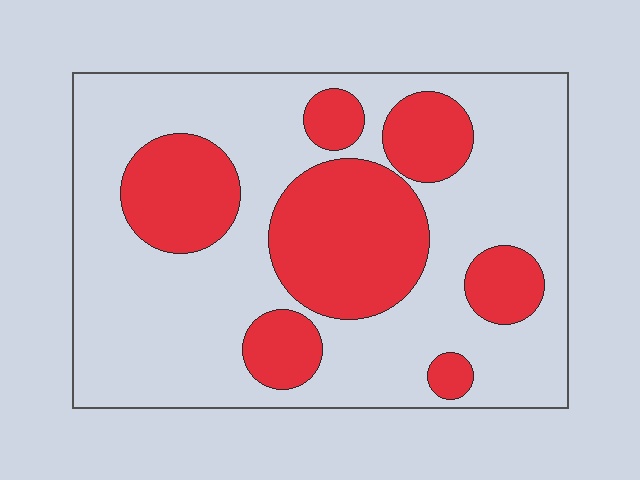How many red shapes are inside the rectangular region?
7.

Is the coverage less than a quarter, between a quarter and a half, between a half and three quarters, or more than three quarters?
Between a quarter and a half.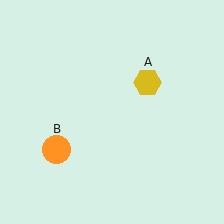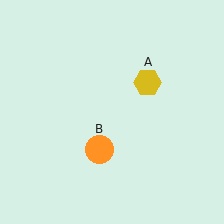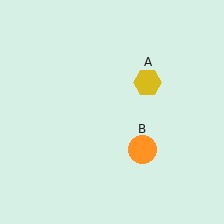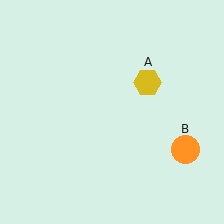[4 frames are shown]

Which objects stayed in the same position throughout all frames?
Yellow hexagon (object A) remained stationary.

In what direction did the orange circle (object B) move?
The orange circle (object B) moved right.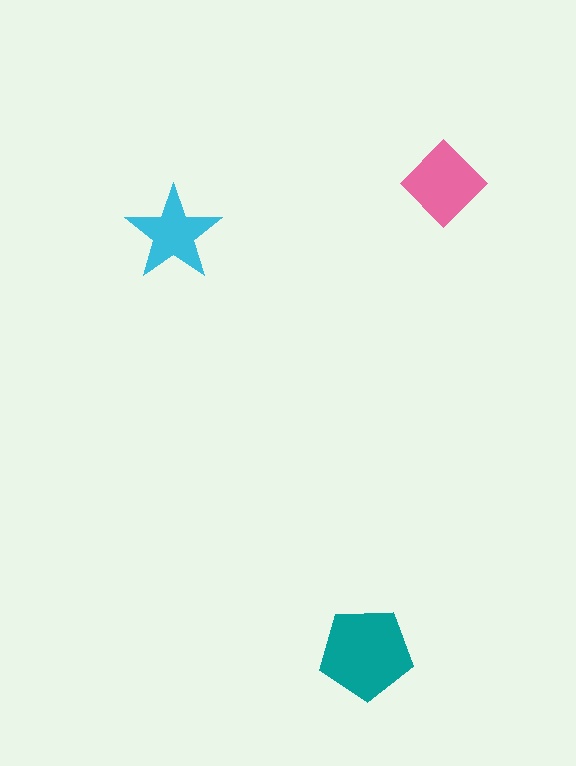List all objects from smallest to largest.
The cyan star, the pink diamond, the teal pentagon.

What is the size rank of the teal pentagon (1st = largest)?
1st.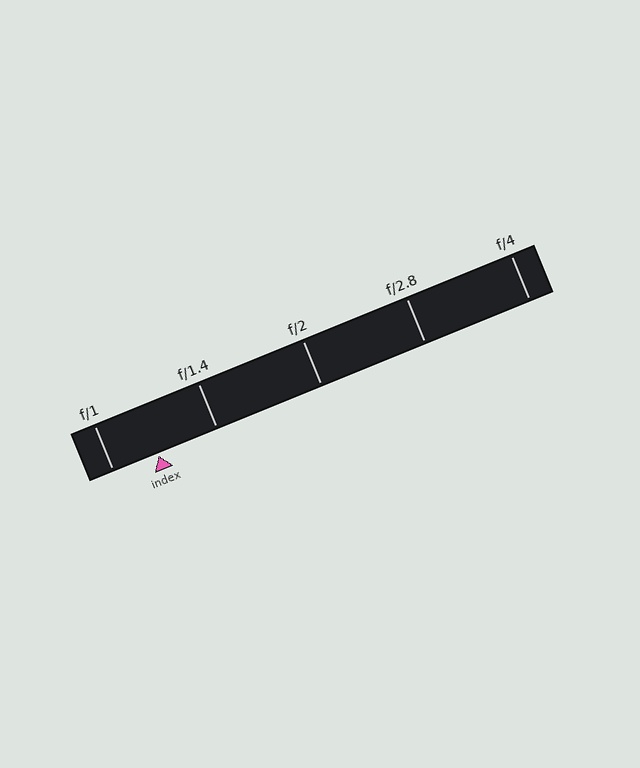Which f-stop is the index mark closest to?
The index mark is closest to f/1.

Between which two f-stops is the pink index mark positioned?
The index mark is between f/1 and f/1.4.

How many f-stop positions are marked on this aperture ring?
There are 5 f-stop positions marked.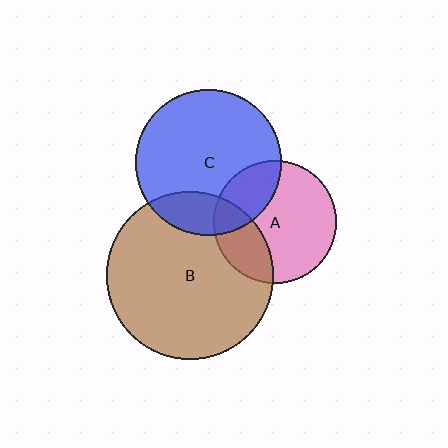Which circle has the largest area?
Circle B (brown).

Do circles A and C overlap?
Yes.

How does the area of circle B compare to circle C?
Approximately 1.3 times.